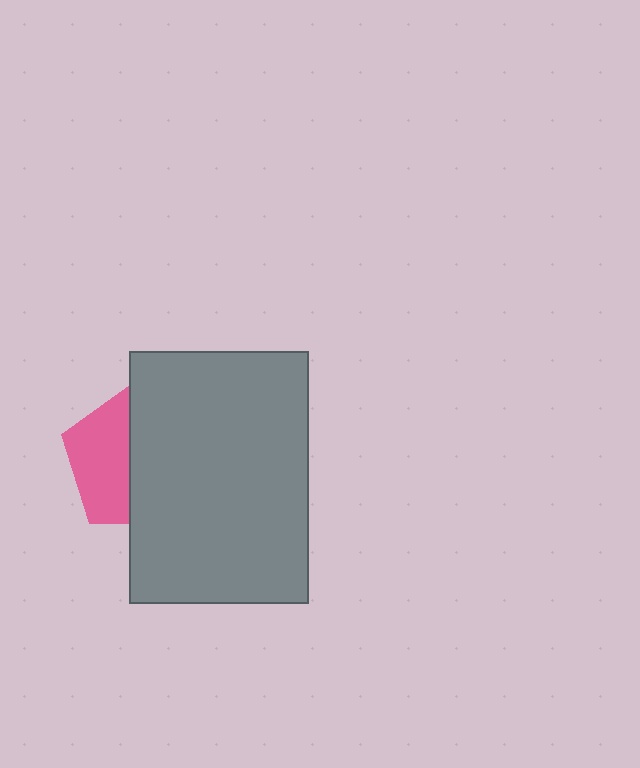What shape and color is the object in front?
The object in front is a gray rectangle.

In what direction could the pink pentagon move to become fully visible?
The pink pentagon could move left. That would shift it out from behind the gray rectangle entirely.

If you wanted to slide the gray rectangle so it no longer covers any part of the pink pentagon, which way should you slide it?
Slide it right — that is the most direct way to separate the two shapes.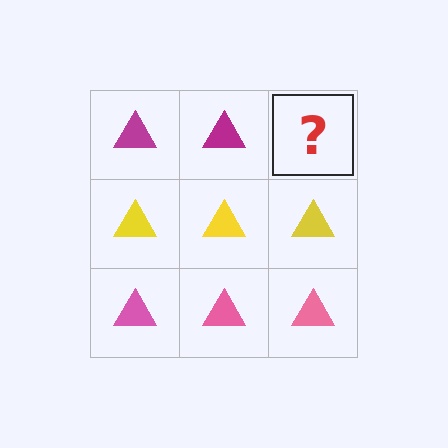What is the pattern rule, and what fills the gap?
The rule is that each row has a consistent color. The gap should be filled with a magenta triangle.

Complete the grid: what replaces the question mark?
The question mark should be replaced with a magenta triangle.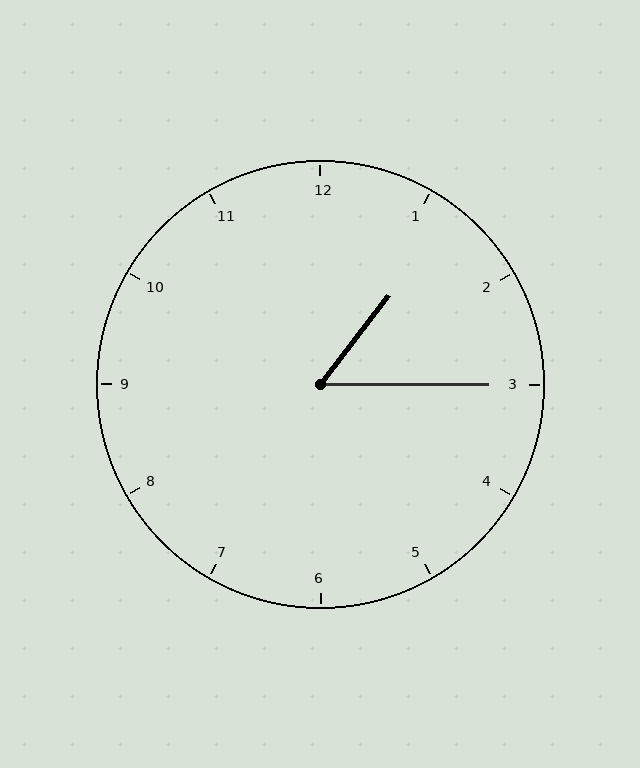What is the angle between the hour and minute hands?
Approximately 52 degrees.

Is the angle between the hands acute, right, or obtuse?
It is acute.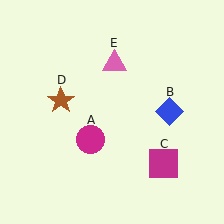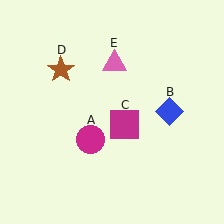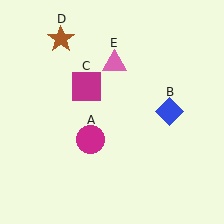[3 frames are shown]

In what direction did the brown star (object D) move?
The brown star (object D) moved up.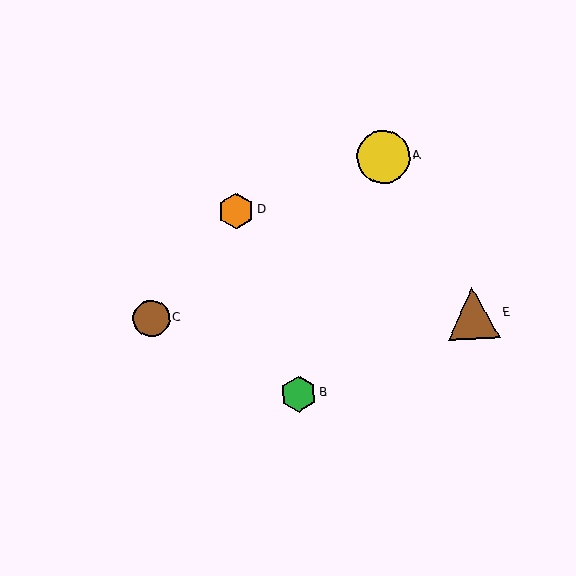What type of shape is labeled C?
Shape C is a brown circle.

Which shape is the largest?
The yellow circle (labeled A) is the largest.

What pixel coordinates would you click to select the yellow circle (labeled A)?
Click at (383, 157) to select the yellow circle A.